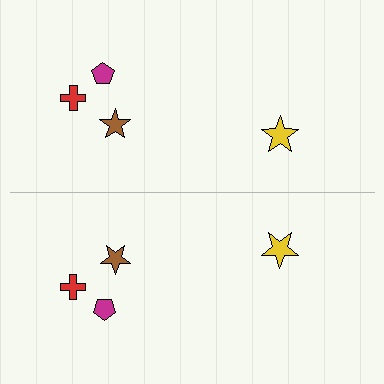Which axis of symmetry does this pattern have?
The pattern has a horizontal axis of symmetry running through the center of the image.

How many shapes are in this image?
There are 8 shapes in this image.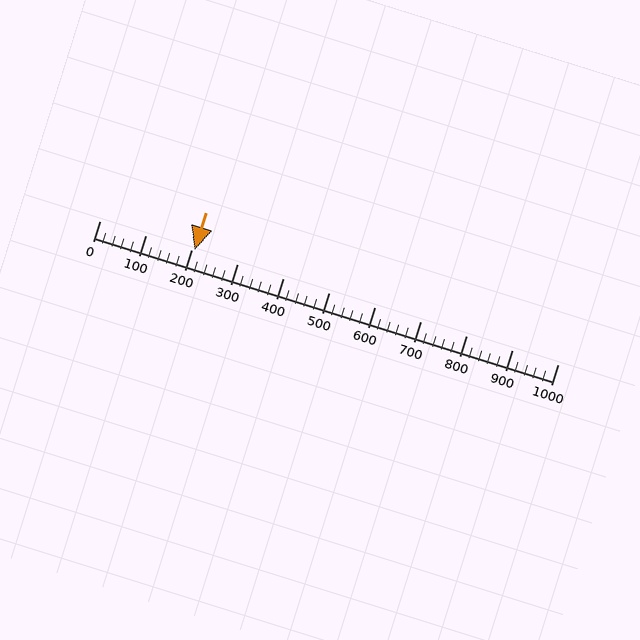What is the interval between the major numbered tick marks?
The major tick marks are spaced 100 units apart.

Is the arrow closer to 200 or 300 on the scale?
The arrow is closer to 200.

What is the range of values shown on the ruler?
The ruler shows values from 0 to 1000.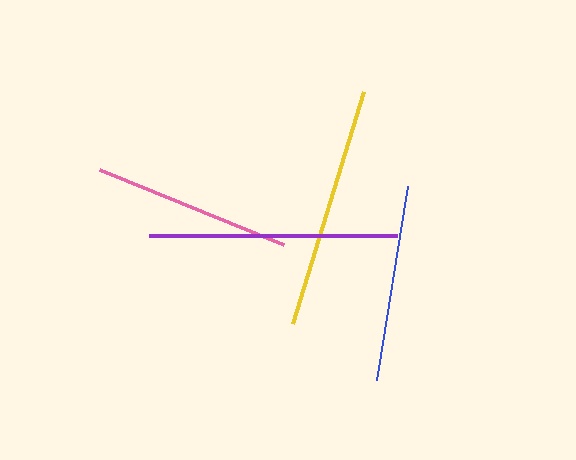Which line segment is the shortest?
The blue line is the shortest at approximately 196 pixels.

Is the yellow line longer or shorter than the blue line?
The yellow line is longer than the blue line.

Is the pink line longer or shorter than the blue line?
The pink line is longer than the blue line.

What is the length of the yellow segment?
The yellow segment is approximately 243 pixels long.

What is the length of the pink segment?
The pink segment is approximately 199 pixels long.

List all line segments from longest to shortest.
From longest to shortest: purple, yellow, pink, blue.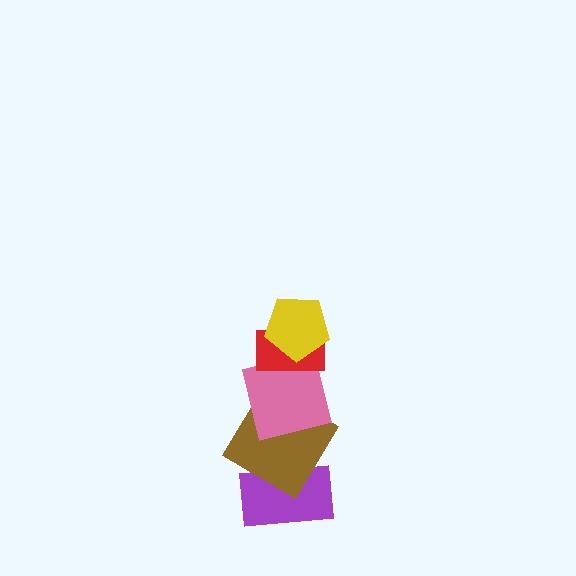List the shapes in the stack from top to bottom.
From top to bottom: the yellow pentagon, the red rectangle, the pink square, the brown diamond, the purple rectangle.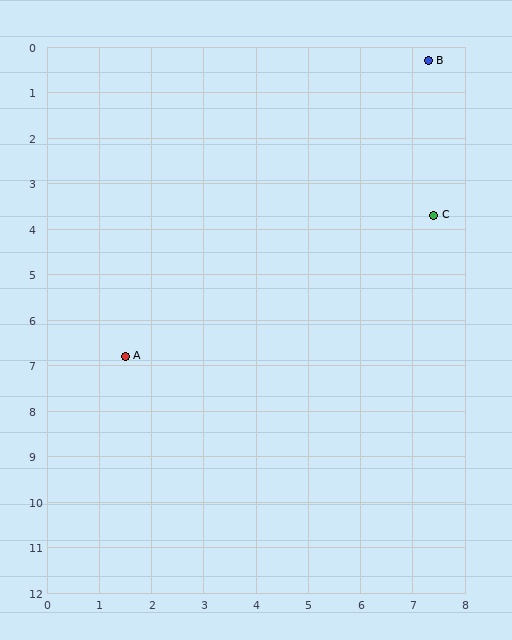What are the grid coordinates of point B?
Point B is at approximately (7.3, 0.3).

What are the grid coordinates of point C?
Point C is at approximately (7.4, 3.7).